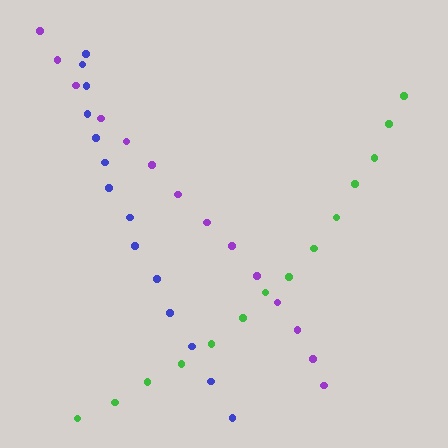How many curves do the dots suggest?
There are 3 distinct paths.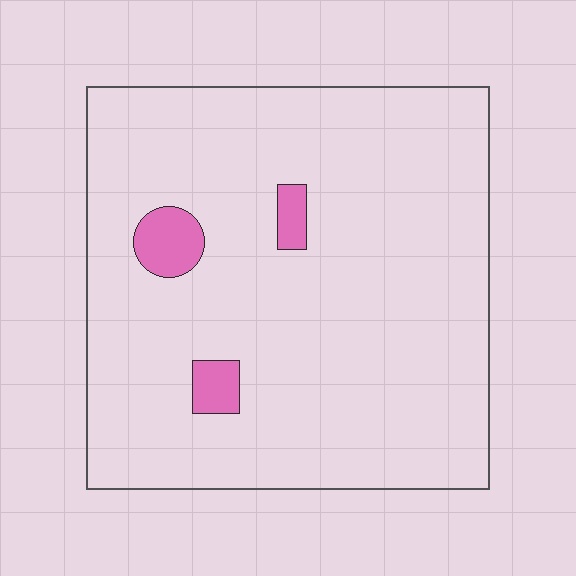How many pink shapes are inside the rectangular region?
3.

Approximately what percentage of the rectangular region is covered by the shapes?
Approximately 5%.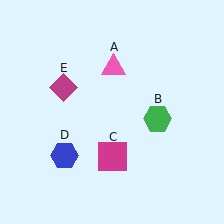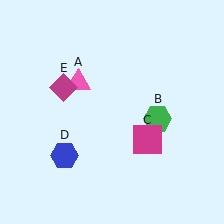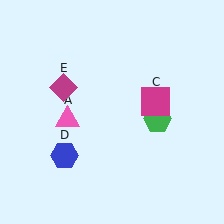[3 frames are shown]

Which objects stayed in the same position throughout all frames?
Green hexagon (object B) and blue hexagon (object D) and magenta diamond (object E) remained stationary.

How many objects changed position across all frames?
2 objects changed position: pink triangle (object A), magenta square (object C).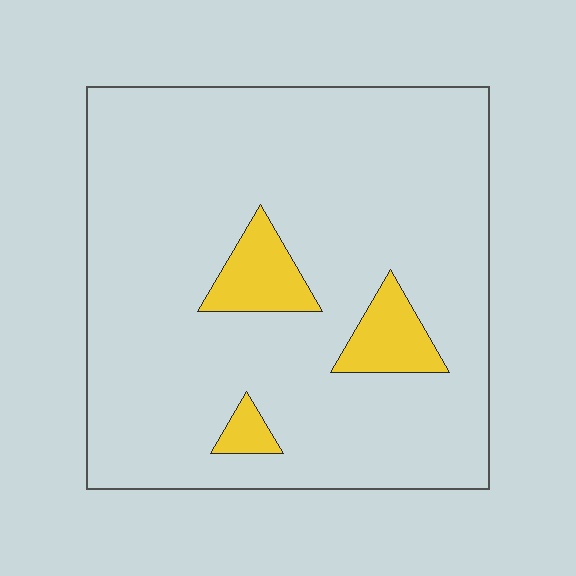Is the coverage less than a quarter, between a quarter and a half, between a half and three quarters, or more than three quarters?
Less than a quarter.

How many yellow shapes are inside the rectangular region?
3.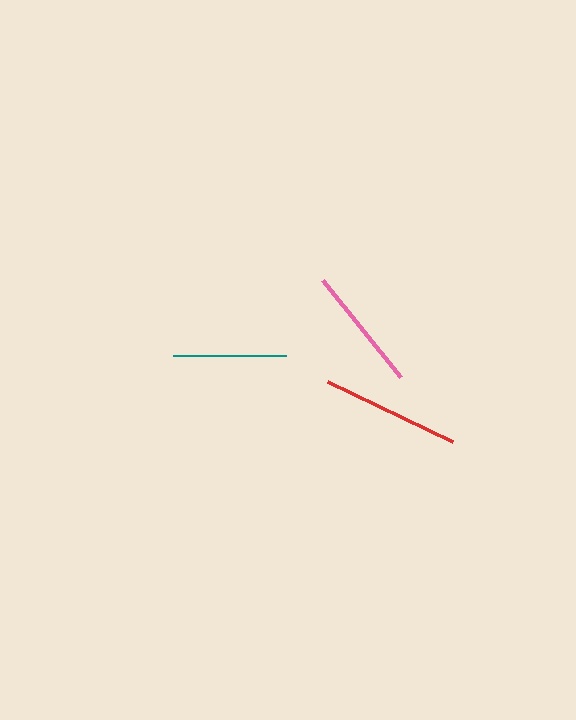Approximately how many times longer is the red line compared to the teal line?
The red line is approximately 1.2 times the length of the teal line.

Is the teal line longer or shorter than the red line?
The red line is longer than the teal line.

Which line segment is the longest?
The red line is the longest at approximately 138 pixels.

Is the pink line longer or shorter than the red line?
The red line is longer than the pink line.